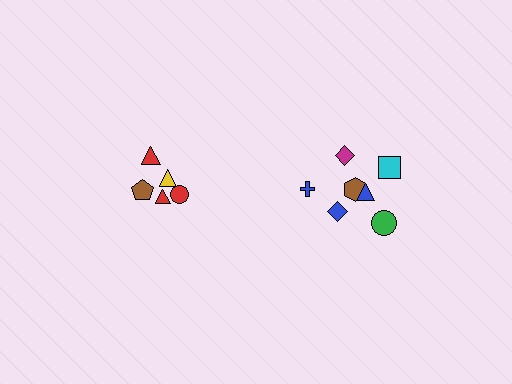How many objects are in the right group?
There are 7 objects.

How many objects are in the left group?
There are 5 objects.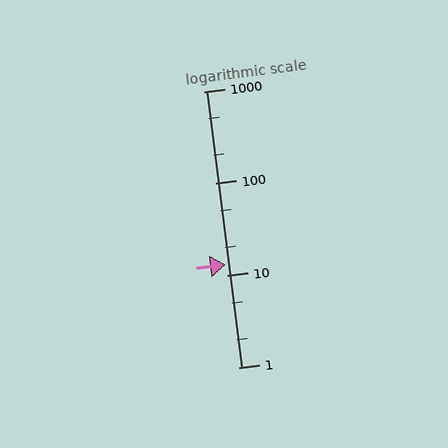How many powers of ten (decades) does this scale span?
The scale spans 3 decades, from 1 to 1000.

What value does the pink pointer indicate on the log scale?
The pointer indicates approximately 13.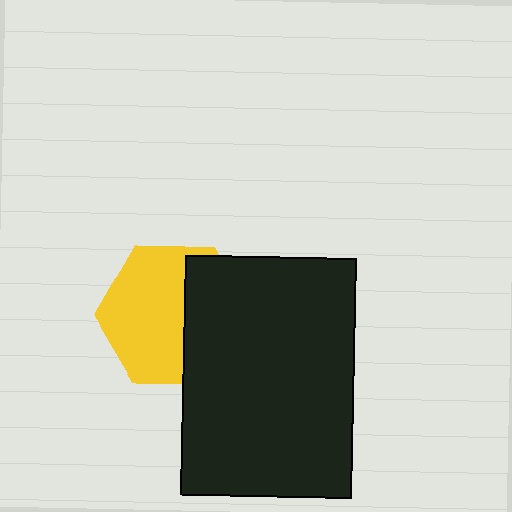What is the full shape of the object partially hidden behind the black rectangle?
The partially hidden object is a yellow hexagon.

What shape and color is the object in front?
The object in front is a black rectangle.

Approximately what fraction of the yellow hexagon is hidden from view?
Roughly 40% of the yellow hexagon is hidden behind the black rectangle.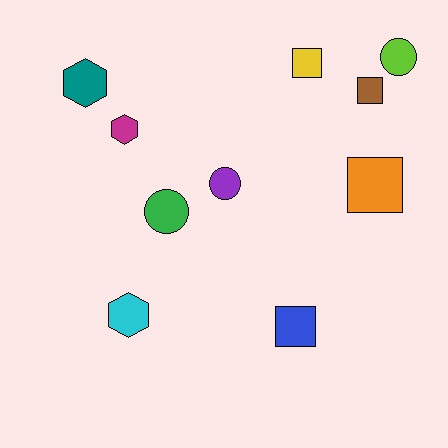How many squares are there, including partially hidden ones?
There are 4 squares.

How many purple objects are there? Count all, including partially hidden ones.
There is 1 purple object.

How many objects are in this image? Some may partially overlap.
There are 10 objects.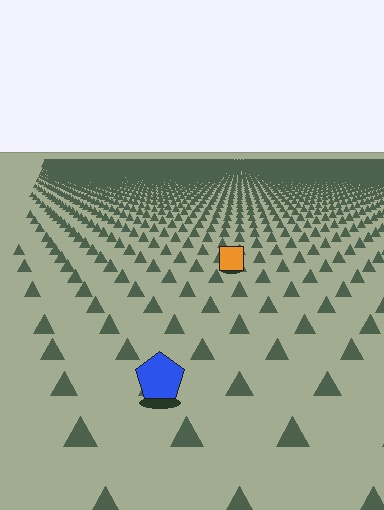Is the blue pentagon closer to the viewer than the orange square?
Yes. The blue pentagon is closer — you can tell from the texture gradient: the ground texture is coarser near it.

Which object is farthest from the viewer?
The orange square is farthest from the viewer. It appears smaller and the ground texture around it is denser.